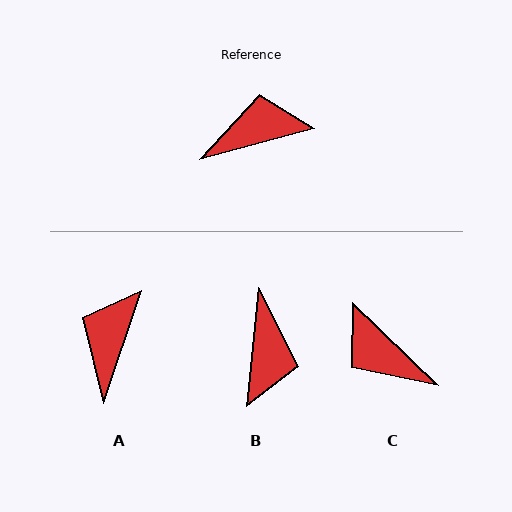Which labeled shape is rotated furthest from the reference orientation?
C, about 121 degrees away.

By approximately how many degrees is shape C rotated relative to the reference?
Approximately 121 degrees counter-clockwise.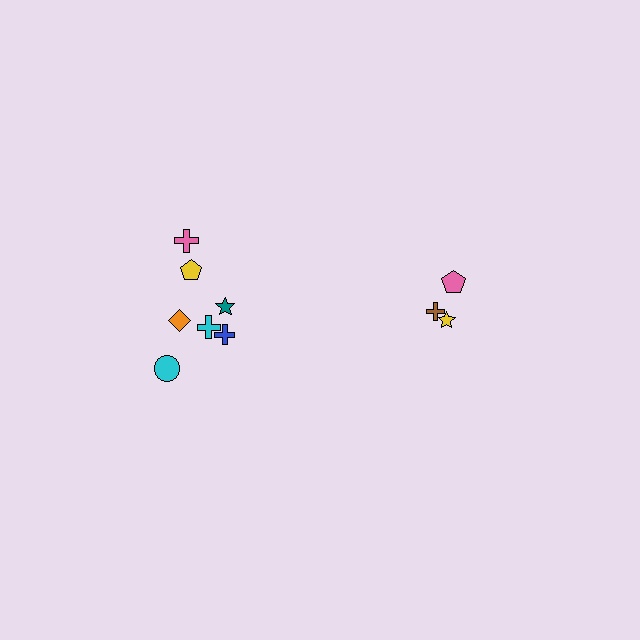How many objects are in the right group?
There are 3 objects.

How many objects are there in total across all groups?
There are 10 objects.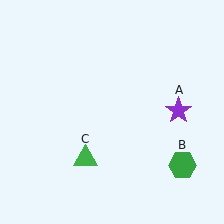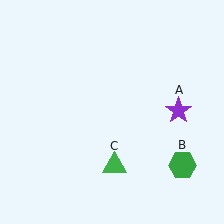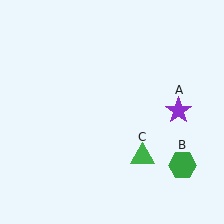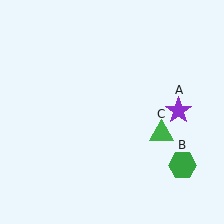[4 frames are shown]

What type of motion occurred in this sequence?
The green triangle (object C) rotated counterclockwise around the center of the scene.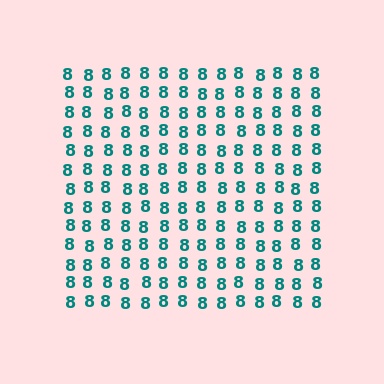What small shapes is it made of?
It is made of small digit 8's.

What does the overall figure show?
The overall figure shows a square.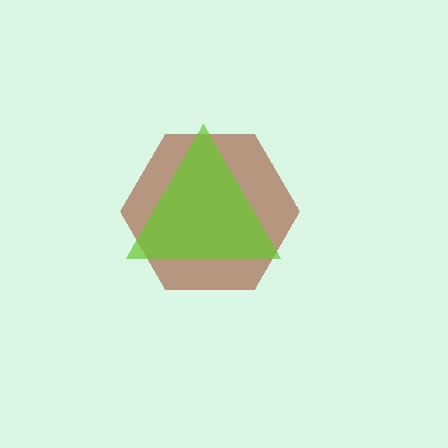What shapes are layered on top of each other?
The layered shapes are: a brown hexagon, a lime triangle.